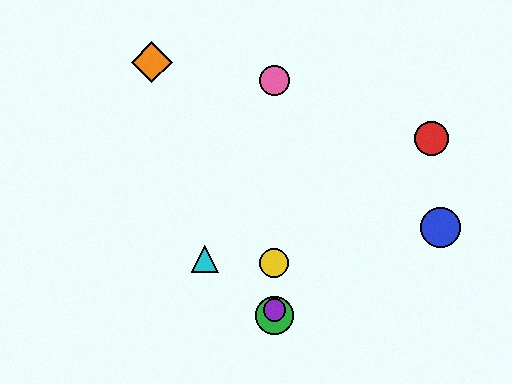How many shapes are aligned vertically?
4 shapes (the green circle, the yellow circle, the purple circle, the pink circle) are aligned vertically.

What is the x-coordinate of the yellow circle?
The yellow circle is at x≈274.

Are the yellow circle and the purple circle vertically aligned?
Yes, both are at x≈274.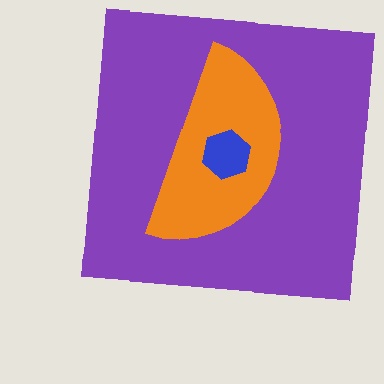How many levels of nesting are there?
3.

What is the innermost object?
The blue hexagon.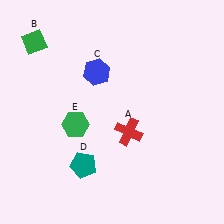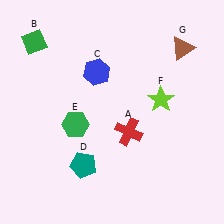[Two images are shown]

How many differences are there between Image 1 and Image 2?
There are 2 differences between the two images.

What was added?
A lime star (F), a brown triangle (G) were added in Image 2.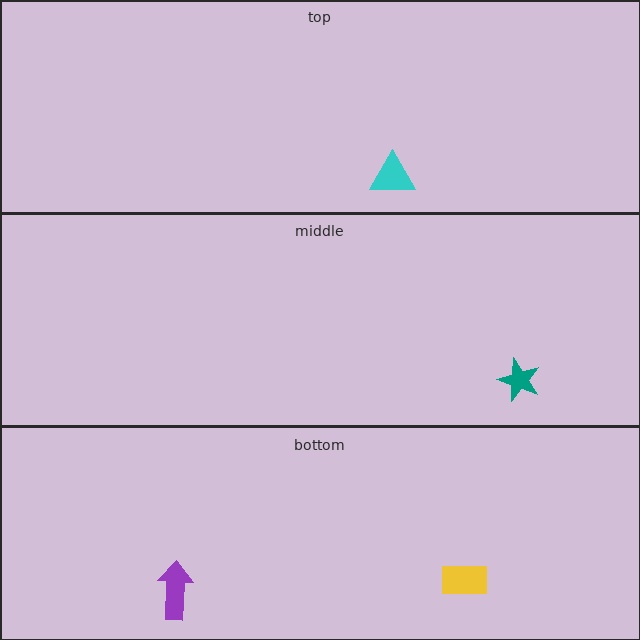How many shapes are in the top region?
1.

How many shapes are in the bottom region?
2.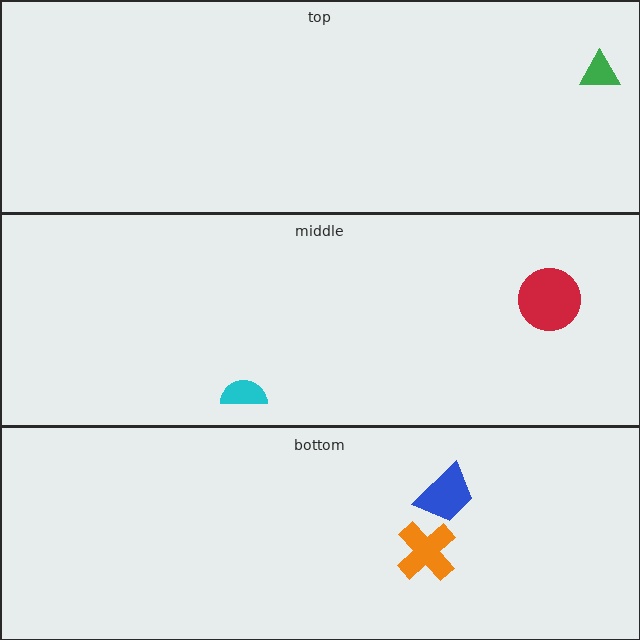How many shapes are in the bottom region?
2.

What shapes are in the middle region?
The cyan semicircle, the red circle.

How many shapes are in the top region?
1.